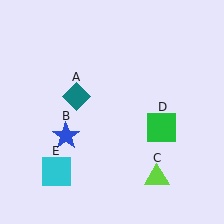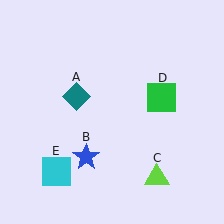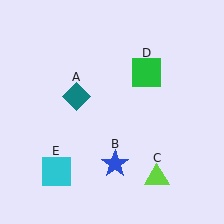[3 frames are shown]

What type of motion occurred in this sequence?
The blue star (object B), green square (object D) rotated counterclockwise around the center of the scene.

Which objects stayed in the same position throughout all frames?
Teal diamond (object A) and lime triangle (object C) and cyan square (object E) remained stationary.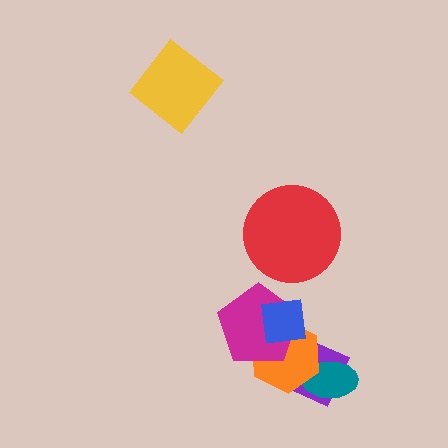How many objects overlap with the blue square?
2 objects overlap with the blue square.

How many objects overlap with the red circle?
0 objects overlap with the red circle.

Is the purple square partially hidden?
Yes, it is partially covered by another shape.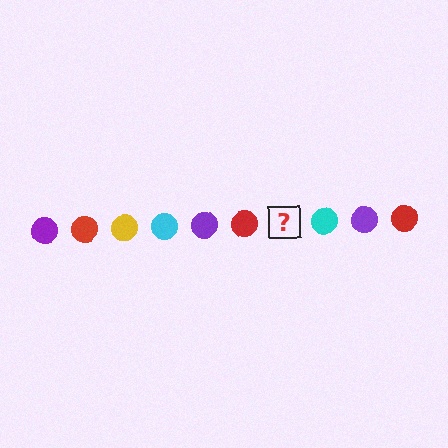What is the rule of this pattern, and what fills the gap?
The rule is that the pattern cycles through purple, red, yellow, cyan circles. The gap should be filled with a yellow circle.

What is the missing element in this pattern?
The missing element is a yellow circle.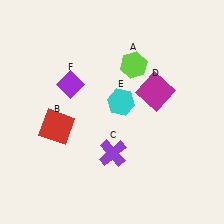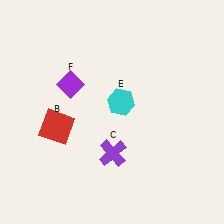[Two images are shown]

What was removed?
The magenta square (D), the lime hexagon (A) were removed in Image 2.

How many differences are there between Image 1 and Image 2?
There are 2 differences between the two images.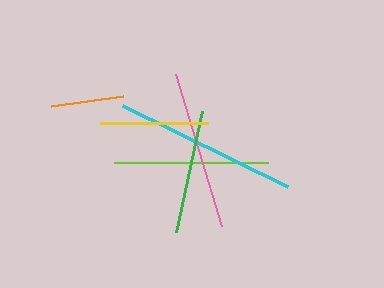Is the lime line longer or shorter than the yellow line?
The lime line is longer than the yellow line.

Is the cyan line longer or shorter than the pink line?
The cyan line is longer than the pink line.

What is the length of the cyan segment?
The cyan segment is approximately 184 pixels long.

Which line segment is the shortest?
The orange line is the shortest at approximately 73 pixels.